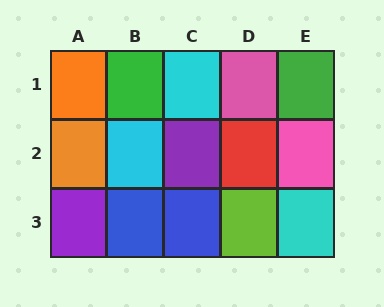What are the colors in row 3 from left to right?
Purple, blue, blue, lime, cyan.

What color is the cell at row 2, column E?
Pink.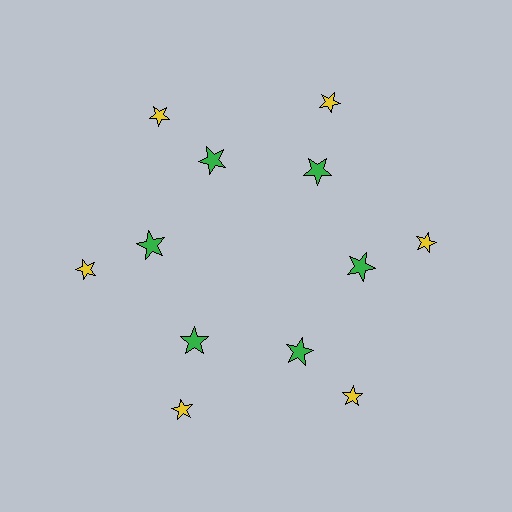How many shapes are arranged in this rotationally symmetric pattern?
There are 12 shapes, arranged in 6 groups of 2.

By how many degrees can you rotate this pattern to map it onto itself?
The pattern maps onto itself every 60 degrees of rotation.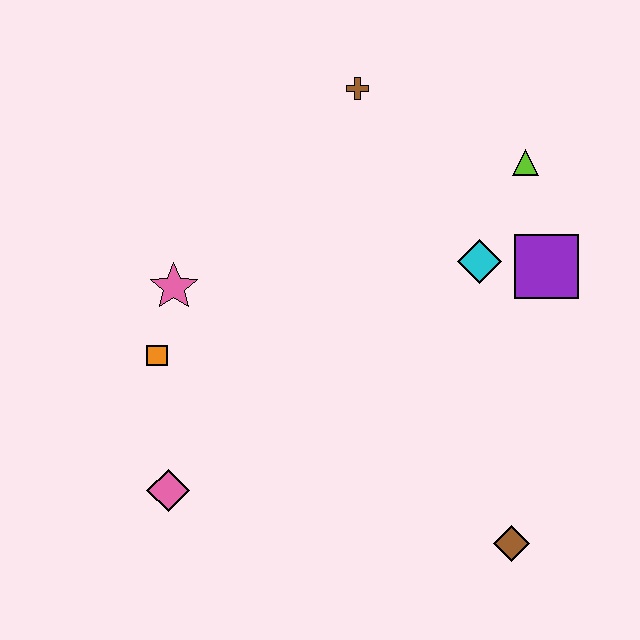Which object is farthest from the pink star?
The brown diamond is farthest from the pink star.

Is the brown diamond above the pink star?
No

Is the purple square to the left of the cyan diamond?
No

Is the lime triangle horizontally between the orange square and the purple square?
Yes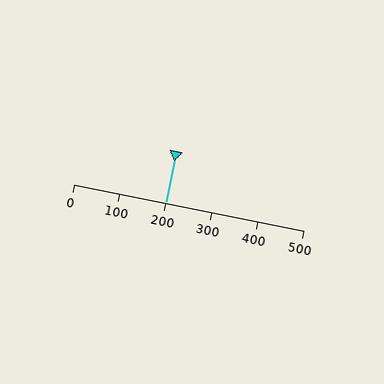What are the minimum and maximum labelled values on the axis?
The axis runs from 0 to 500.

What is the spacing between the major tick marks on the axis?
The major ticks are spaced 100 apart.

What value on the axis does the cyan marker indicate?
The marker indicates approximately 200.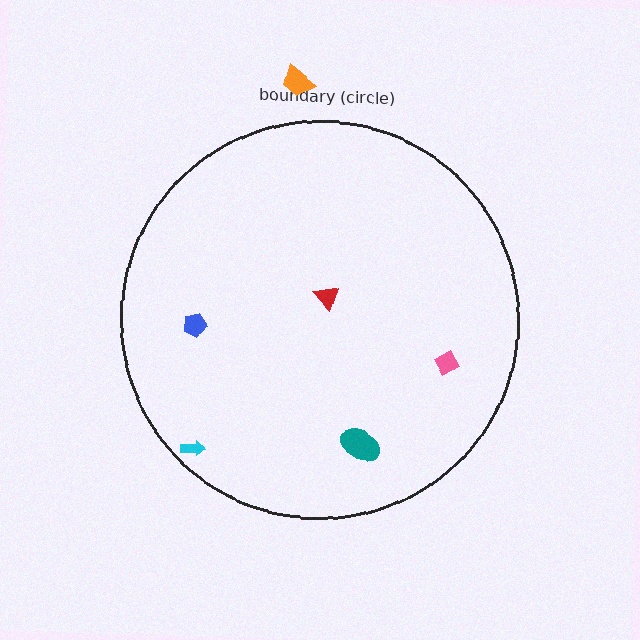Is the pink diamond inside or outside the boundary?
Inside.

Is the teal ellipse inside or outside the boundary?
Inside.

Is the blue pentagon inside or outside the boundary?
Inside.